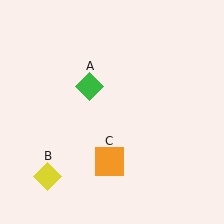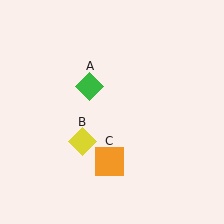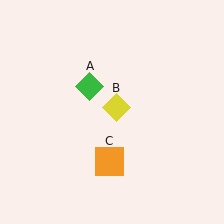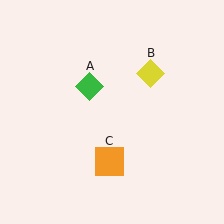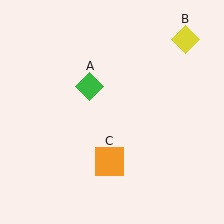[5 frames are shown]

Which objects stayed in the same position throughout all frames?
Green diamond (object A) and orange square (object C) remained stationary.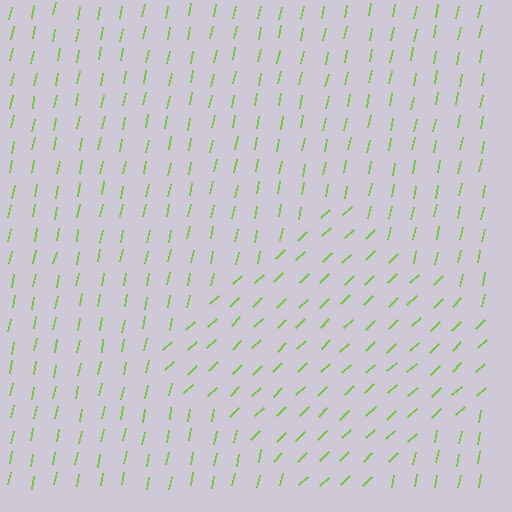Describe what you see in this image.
The image is filled with small lime line segments. A diamond region in the image has lines oriented differently from the surrounding lines, creating a visible texture boundary.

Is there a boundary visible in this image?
Yes, there is a texture boundary formed by a change in line orientation.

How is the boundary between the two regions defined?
The boundary is defined purely by a change in line orientation (approximately 35 degrees difference). All lines are the same color and thickness.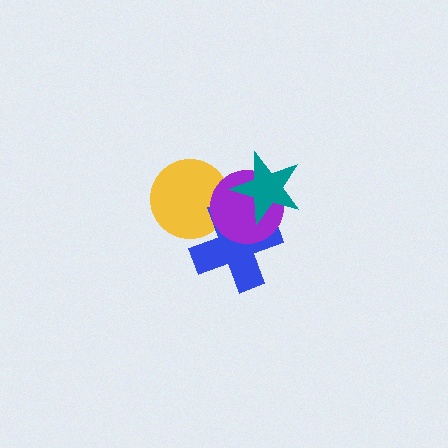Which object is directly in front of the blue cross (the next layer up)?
The purple circle is directly in front of the blue cross.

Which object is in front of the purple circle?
The teal star is in front of the purple circle.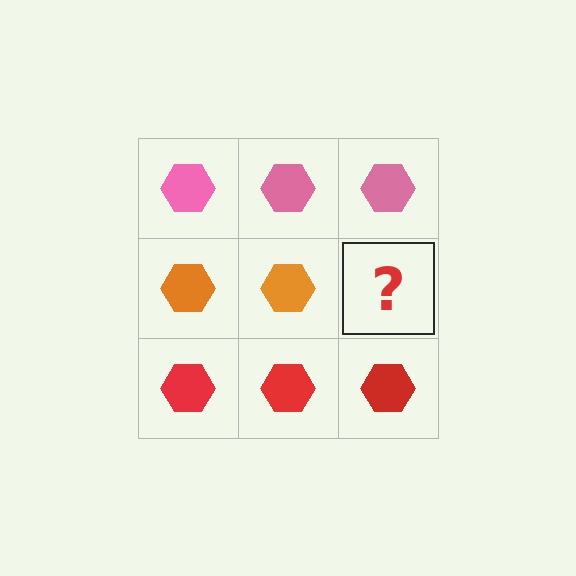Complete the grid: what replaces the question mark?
The question mark should be replaced with an orange hexagon.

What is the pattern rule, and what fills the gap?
The rule is that each row has a consistent color. The gap should be filled with an orange hexagon.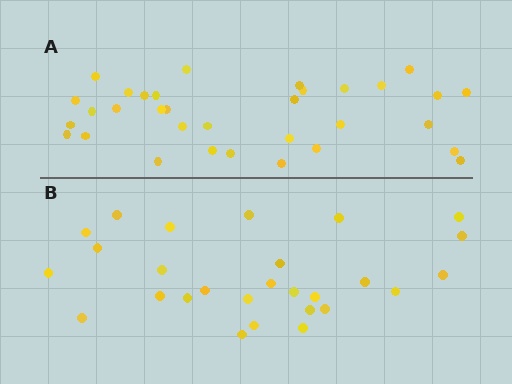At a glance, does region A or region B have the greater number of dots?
Region A (the top region) has more dots.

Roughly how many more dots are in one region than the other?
Region A has about 6 more dots than region B.